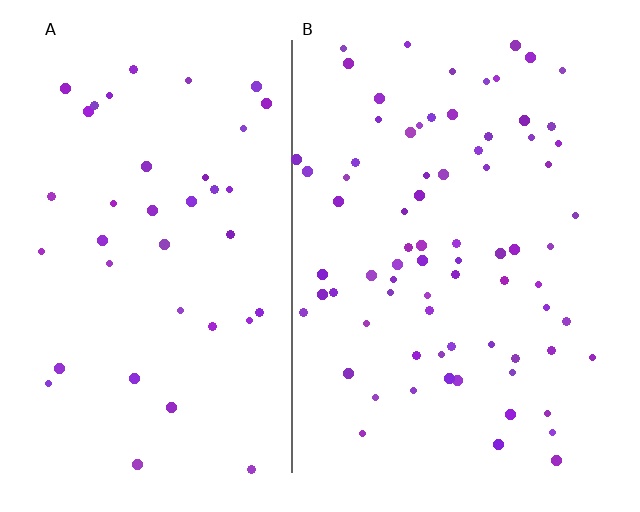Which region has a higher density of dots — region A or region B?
B (the right).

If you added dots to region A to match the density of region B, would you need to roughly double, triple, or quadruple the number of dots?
Approximately double.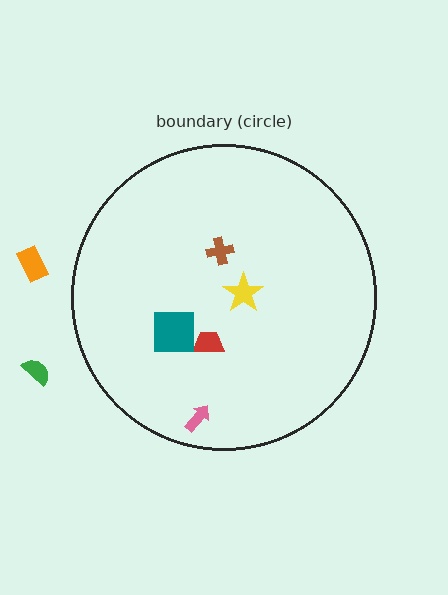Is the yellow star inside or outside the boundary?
Inside.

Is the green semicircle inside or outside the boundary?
Outside.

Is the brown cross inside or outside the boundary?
Inside.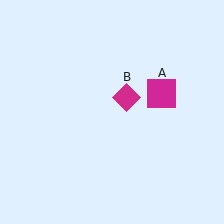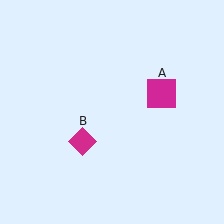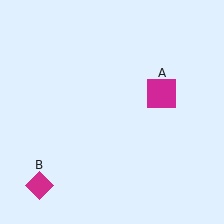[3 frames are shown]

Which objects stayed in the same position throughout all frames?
Magenta square (object A) remained stationary.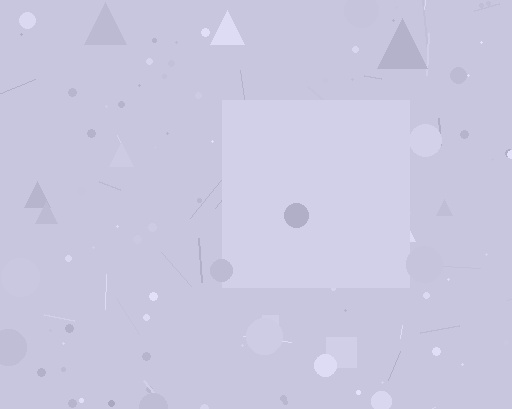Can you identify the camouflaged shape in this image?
The camouflaged shape is a square.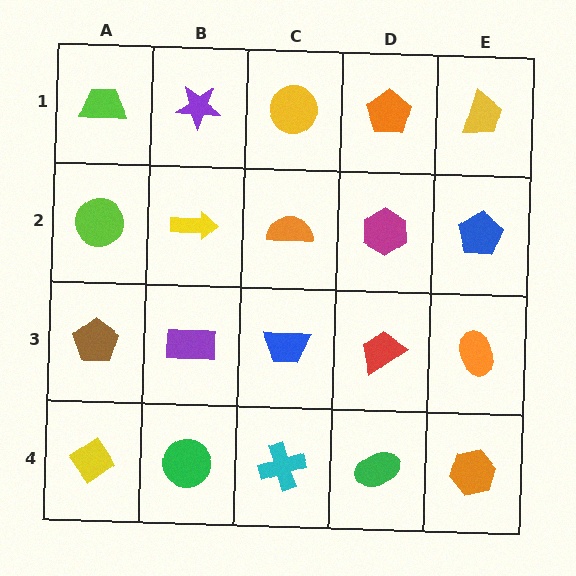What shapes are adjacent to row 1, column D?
A magenta hexagon (row 2, column D), a yellow circle (row 1, column C), a yellow trapezoid (row 1, column E).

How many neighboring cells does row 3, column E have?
3.